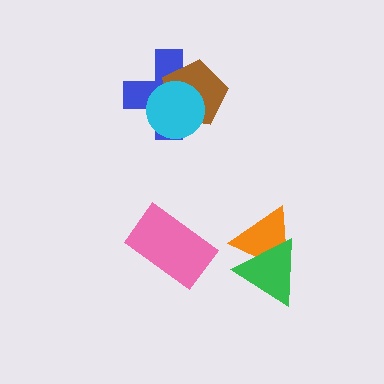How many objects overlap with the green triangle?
1 object overlaps with the green triangle.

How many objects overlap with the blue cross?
2 objects overlap with the blue cross.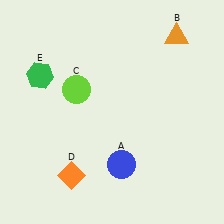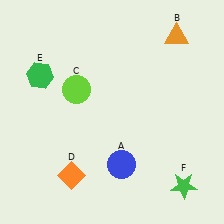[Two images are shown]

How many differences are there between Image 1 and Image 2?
There is 1 difference between the two images.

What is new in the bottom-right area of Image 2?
A green star (F) was added in the bottom-right area of Image 2.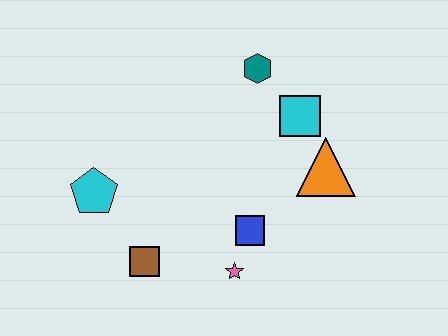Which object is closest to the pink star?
The blue square is closest to the pink star.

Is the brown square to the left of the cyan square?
Yes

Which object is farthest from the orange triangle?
The cyan pentagon is farthest from the orange triangle.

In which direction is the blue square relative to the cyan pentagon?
The blue square is to the right of the cyan pentagon.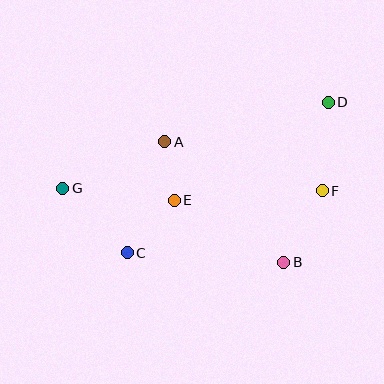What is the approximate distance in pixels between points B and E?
The distance between B and E is approximately 126 pixels.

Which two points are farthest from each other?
Points D and G are farthest from each other.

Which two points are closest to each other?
Points A and E are closest to each other.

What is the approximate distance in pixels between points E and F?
The distance between E and F is approximately 148 pixels.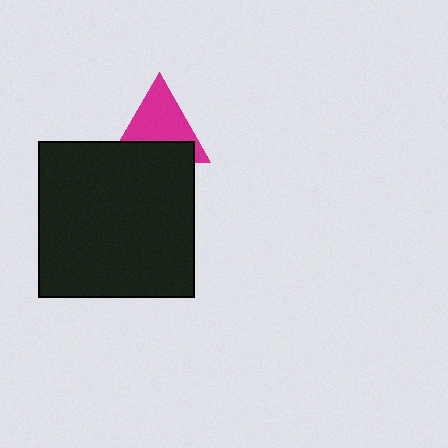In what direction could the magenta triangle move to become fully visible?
The magenta triangle could move up. That would shift it out from behind the black square entirely.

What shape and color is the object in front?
The object in front is a black square.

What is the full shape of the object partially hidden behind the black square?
The partially hidden object is a magenta triangle.